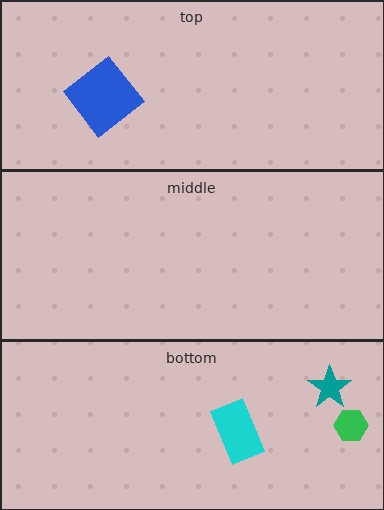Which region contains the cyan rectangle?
The bottom region.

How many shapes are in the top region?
1.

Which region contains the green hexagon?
The bottom region.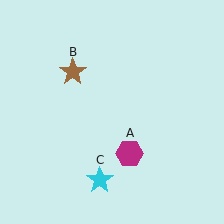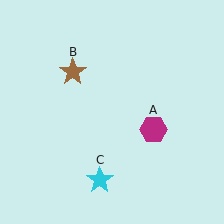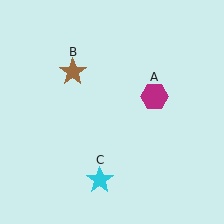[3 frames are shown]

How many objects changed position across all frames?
1 object changed position: magenta hexagon (object A).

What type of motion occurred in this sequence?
The magenta hexagon (object A) rotated counterclockwise around the center of the scene.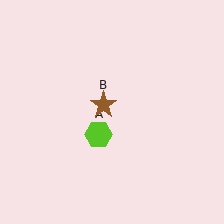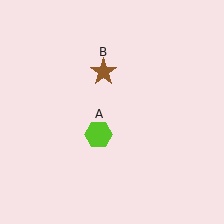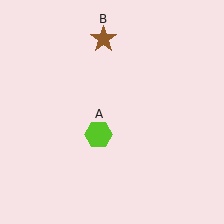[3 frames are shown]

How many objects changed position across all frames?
1 object changed position: brown star (object B).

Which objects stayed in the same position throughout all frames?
Lime hexagon (object A) remained stationary.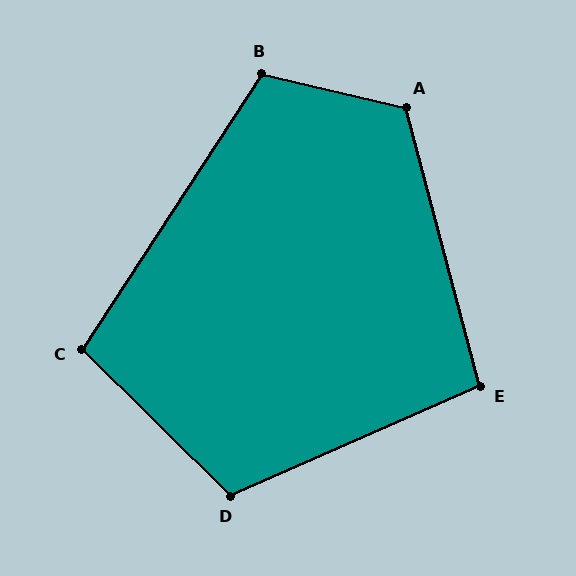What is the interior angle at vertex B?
Approximately 110 degrees (obtuse).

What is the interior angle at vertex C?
Approximately 101 degrees (obtuse).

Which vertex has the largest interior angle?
A, at approximately 118 degrees.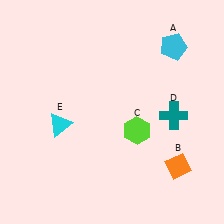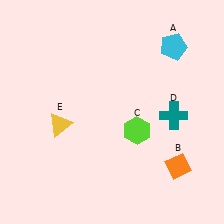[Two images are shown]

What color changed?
The triangle (E) changed from cyan in Image 1 to yellow in Image 2.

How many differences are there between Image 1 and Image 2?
There is 1 difference between the two images.